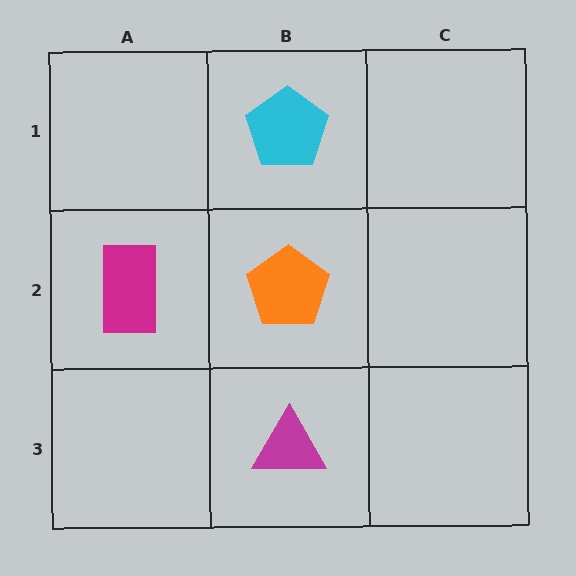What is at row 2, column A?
A magenta rectangle.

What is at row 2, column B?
An orange pentagon.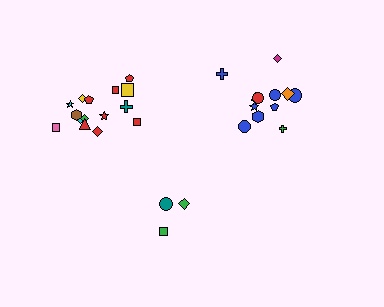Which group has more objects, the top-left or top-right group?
The top-left group.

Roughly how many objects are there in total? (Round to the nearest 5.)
Roughly 30 objects in total.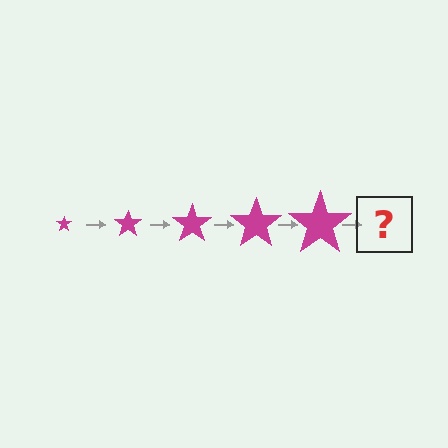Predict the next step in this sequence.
The next step is a magenta star, larger than the previous one.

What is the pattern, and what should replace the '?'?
The pattern is that the star gets progressively larger each step. The '?' should be a magenta star, larger than the previous one.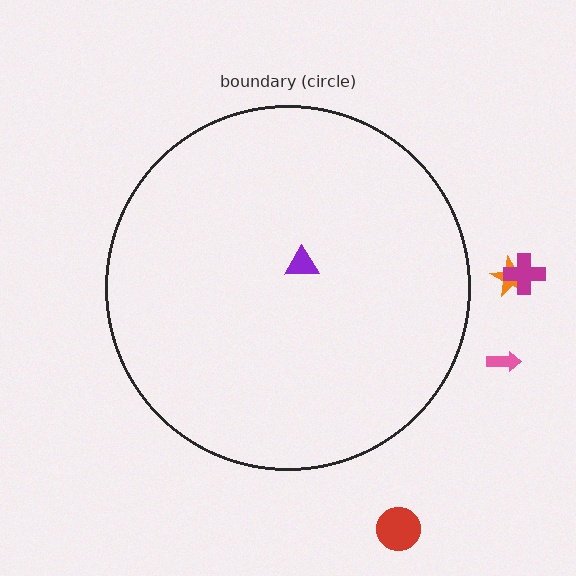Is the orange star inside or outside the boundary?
Outside.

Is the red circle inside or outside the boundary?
Outside.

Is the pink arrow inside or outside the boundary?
Outside.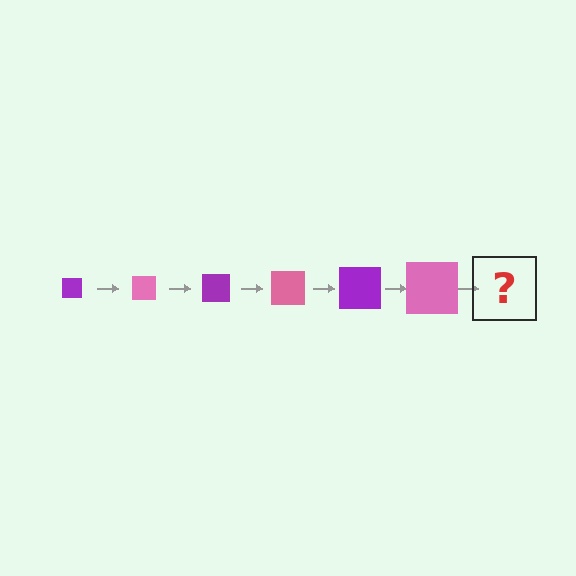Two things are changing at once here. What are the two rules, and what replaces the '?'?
The two rules are that the square grows larger each step and the color cycles through purple and pink. The '?' should be a purple square, larger than the previous one.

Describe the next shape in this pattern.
It should be a purple square, larger than the previous one.